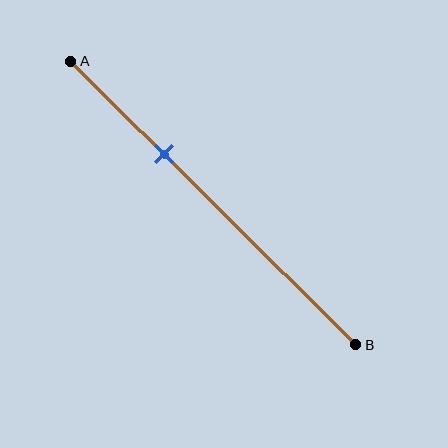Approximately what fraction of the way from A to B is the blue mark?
The blue mark is approximately 35% of the way from A to B.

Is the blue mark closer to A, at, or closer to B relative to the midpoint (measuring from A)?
The blue mark is closer to point A than the midpoint of segment AB.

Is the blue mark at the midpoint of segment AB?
No, the mark is at about 35% from A, not at the 50% midpoint.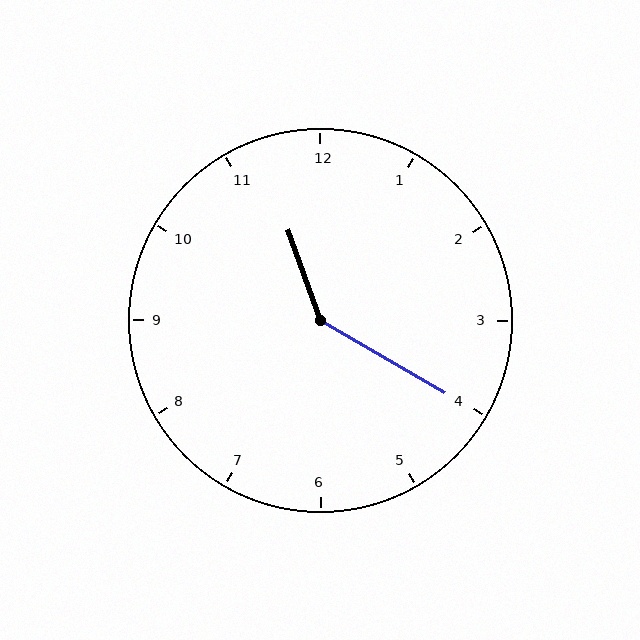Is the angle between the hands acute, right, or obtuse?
It is obtuse.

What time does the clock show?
11:20.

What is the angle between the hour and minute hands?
Approximately 140 degrees.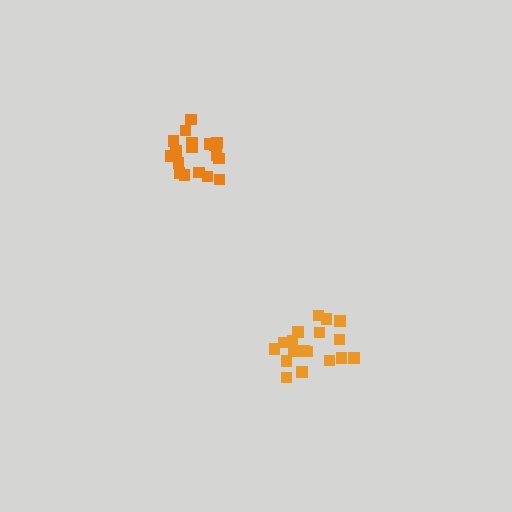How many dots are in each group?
Group 1: 18 dots, Group 2: 18 dots (36 total).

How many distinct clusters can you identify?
There are 2 distinct clusters.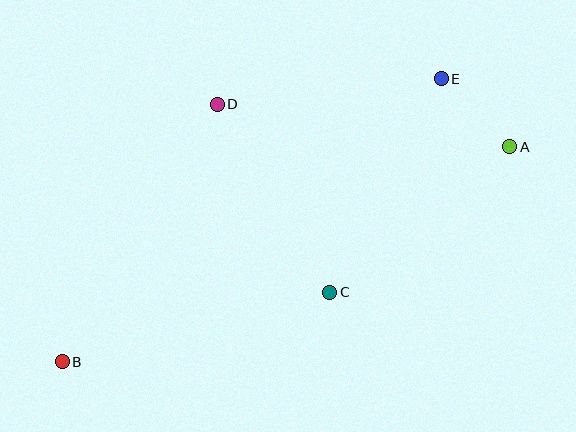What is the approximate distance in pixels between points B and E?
The distance between B and E is approximately 473 pixels.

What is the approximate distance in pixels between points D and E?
The distance between D and E is approximately 225 pixels.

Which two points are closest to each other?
Points A and E are closest to each other.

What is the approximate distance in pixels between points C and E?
The distance between C and E is approximately 241 pixels.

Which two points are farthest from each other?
Points A and B are farthest from each other.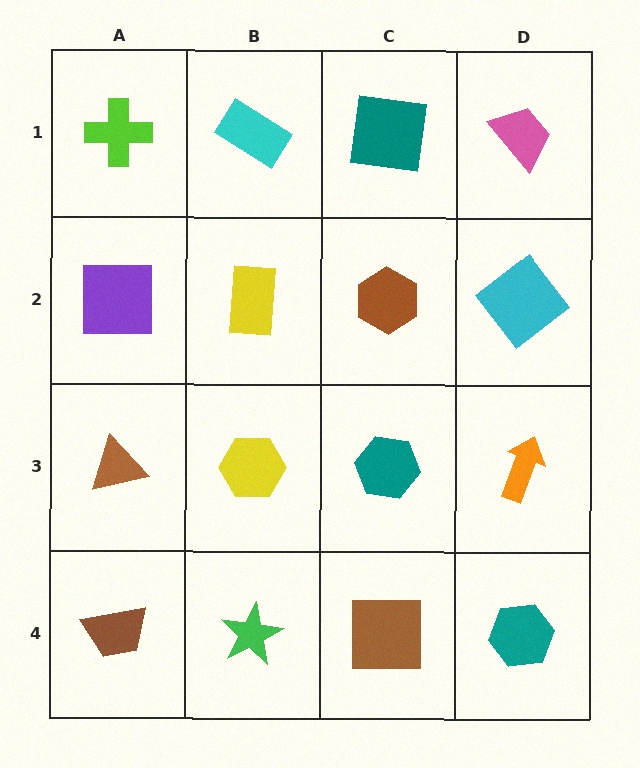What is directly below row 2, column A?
A brown triangle.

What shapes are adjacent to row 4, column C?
A teal hexagon (row 3, column C), a green star (row 4, column B), a teal hexagon (row 4, column D).